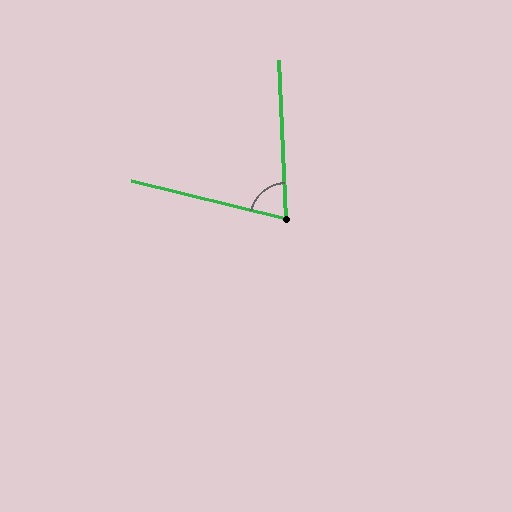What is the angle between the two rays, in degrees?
Approximately 74 degrees.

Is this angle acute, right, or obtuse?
It is acute.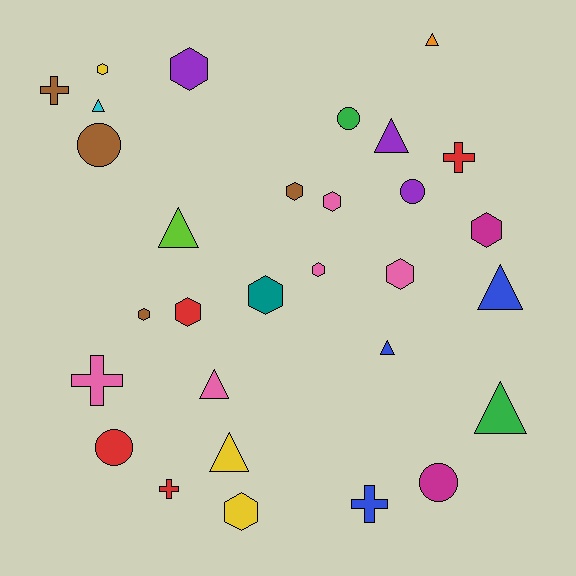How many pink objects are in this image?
There are 5 pink objects.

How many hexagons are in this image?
There are 11 hexagons.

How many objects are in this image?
There are 30 objects.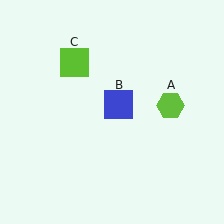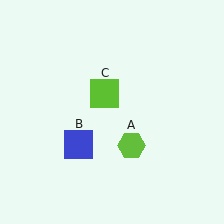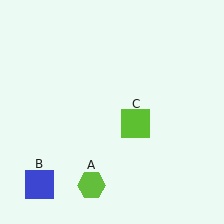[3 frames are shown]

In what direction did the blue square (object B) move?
The blue square (object B) moved down and to the left.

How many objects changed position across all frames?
3 objects changed position: lime hexagon (object A), blue square (object B), lime square (object C).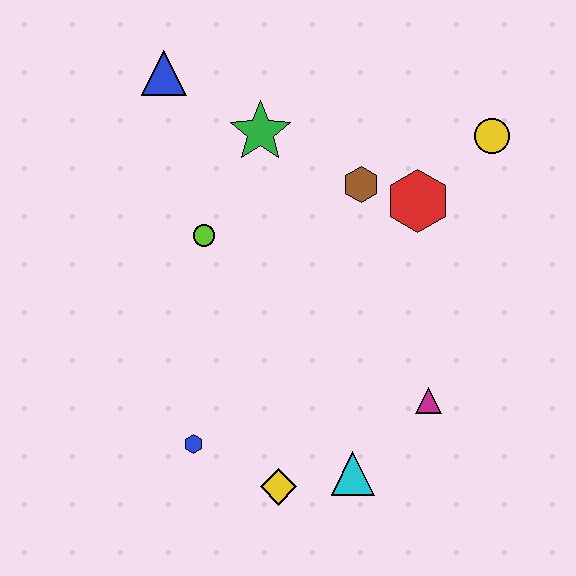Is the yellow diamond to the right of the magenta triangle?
No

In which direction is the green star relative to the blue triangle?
The green star is to the right of the blue triangle.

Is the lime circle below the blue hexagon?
No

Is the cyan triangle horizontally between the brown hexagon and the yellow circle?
No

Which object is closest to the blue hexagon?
The yellow diamond is closest to the blue hexagon.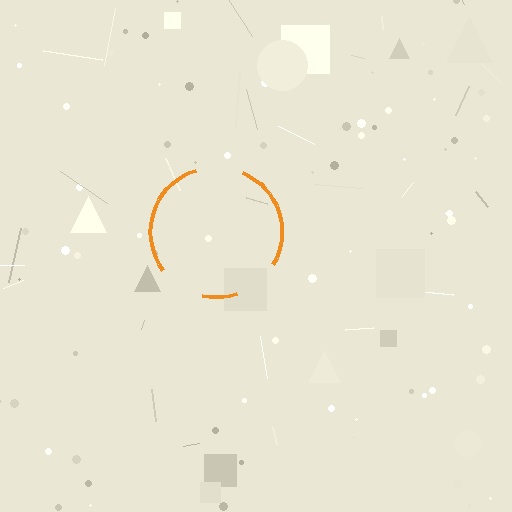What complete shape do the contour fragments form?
The contour fragments form a circle.